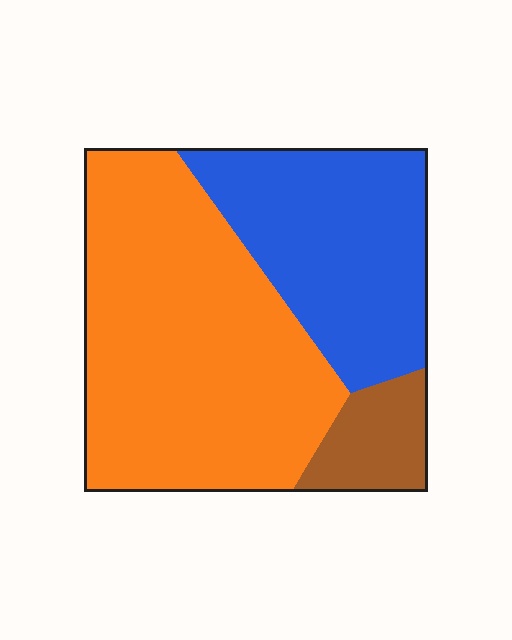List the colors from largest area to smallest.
From largest to smallest: orange, blue, brown.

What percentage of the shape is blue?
Blue takes up between a third and a half of the shape.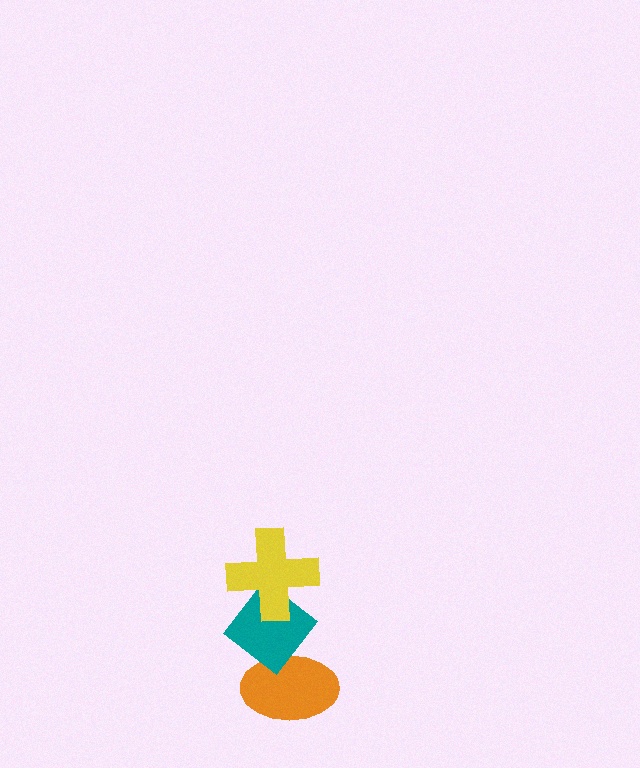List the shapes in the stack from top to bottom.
From top to bottom: the yellow cross, the teal diamond, the orange ellipse.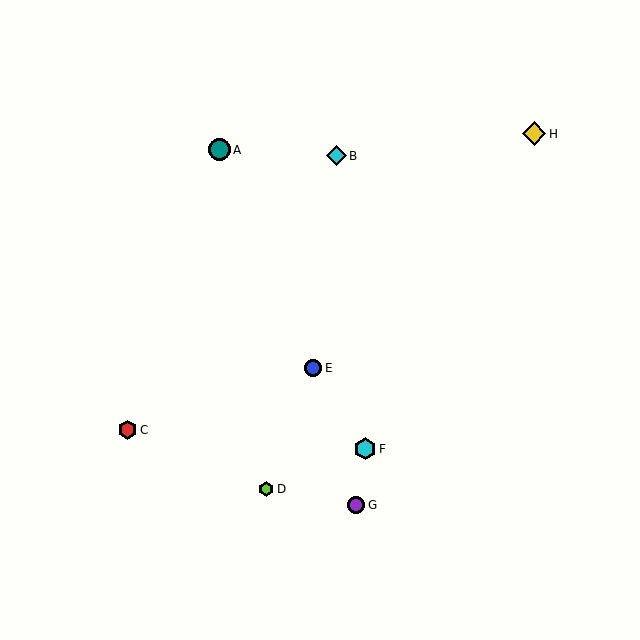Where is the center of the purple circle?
The center of the purple circle is at (356, 505).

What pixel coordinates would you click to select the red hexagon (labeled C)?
Click at (127, 430) to select the red hexagon C.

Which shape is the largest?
The yellow diamond (labeled H) is the largest.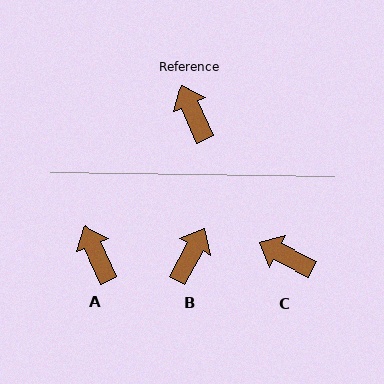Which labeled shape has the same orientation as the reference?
A.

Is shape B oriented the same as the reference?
No, it is off by about 52 degrees.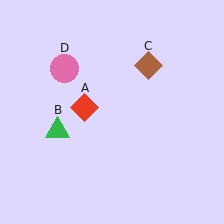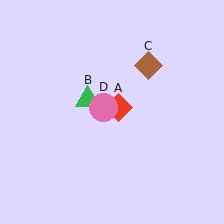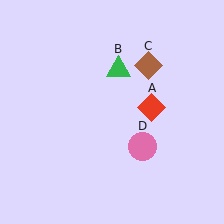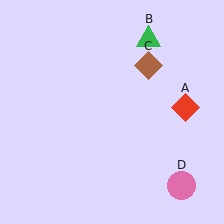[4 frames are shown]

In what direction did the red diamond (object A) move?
The red diamond (object A) moved right.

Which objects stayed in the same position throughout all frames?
Brown diamond (object C) remained stationary.